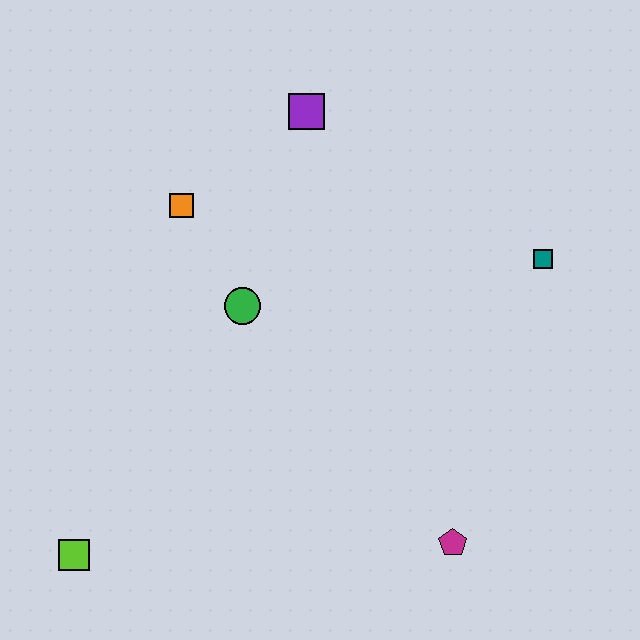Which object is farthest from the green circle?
The magenta pentagon is farthest from the green circle.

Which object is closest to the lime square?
The green circle is closest to the lime square.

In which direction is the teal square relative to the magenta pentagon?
The teal square is above the magenta pentagon.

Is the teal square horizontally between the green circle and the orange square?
No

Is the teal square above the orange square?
No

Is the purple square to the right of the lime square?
Yes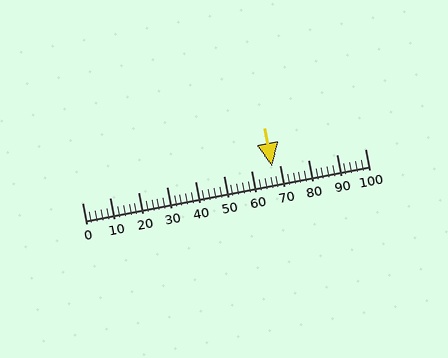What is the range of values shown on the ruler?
The ruler shows values from 0 to 100.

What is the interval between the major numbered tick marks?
The major tick marks are spaced 10 units apart.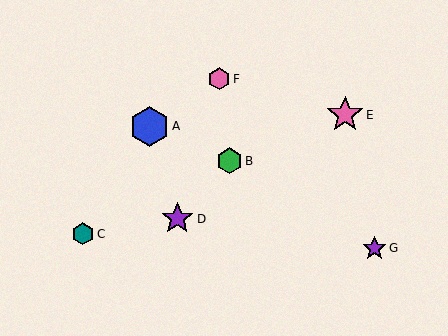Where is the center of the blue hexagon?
The center of the blue hexagon is at (149, 126).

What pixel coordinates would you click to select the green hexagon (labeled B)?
Click at (229, 161) to select the green hexagon B.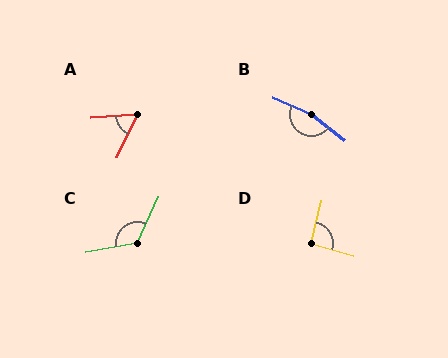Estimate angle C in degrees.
Approximately 124 degrees.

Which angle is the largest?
B, at approximately 167 degrees.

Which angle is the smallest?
A, at approximately 61 degrees.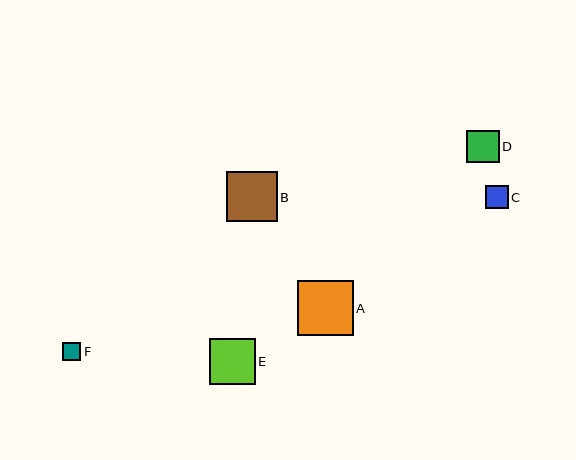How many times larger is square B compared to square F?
Square B is approximately 2.8 times the size of square F.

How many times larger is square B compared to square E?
Square B is approximately 1.1 times the size of square E.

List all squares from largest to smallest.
From largest to smallest: A, B, E, D, C, F.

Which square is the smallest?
Square F is the smallest with a size of approximately 18 pixels.